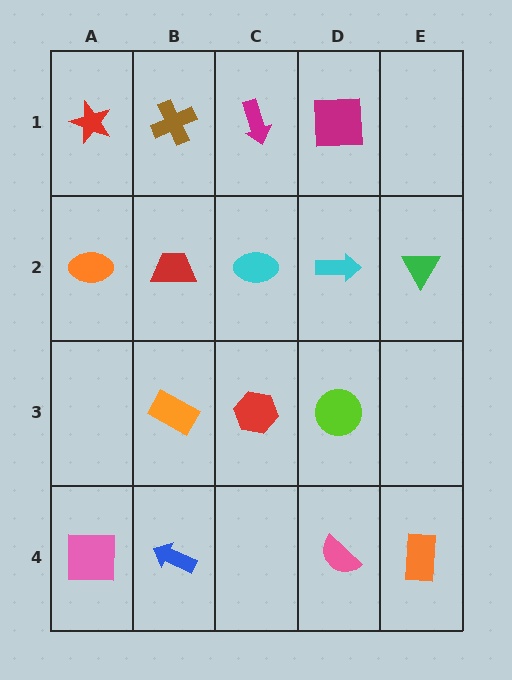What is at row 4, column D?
A pink semicircle.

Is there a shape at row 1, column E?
No, that cell is empty.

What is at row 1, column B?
A brown cross.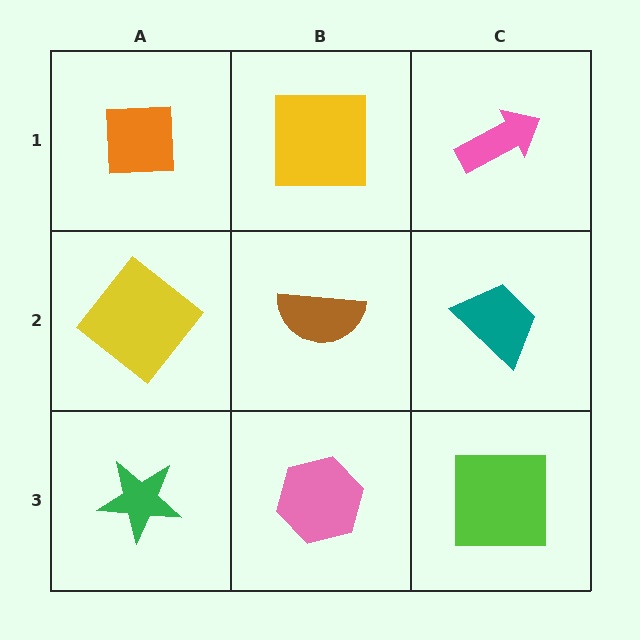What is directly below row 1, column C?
A teal trapezoid.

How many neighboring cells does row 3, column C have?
2.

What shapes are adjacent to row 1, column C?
A teal trapezoid (row 2, column C), a yellow square (row 1, column B).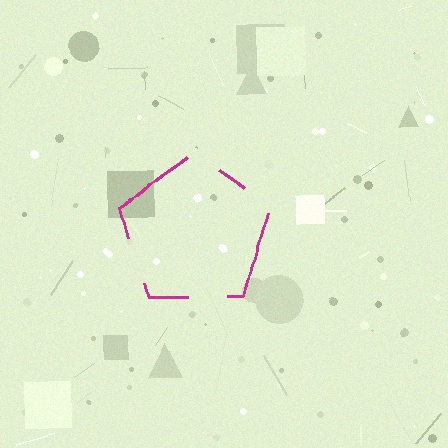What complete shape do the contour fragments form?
The contour fragments form a pentagon.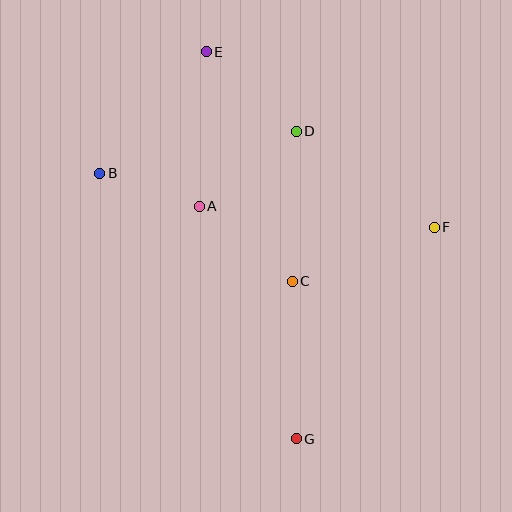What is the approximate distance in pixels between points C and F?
The distance between C and F is approximately 152 pixels.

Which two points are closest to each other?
Points A and B are closest to each other.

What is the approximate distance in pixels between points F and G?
The distance between F and G is approximately 253 pixels.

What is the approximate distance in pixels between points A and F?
The distance between A and F is approximately 236 pixels.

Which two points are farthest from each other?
Points E and G are farthest from each other.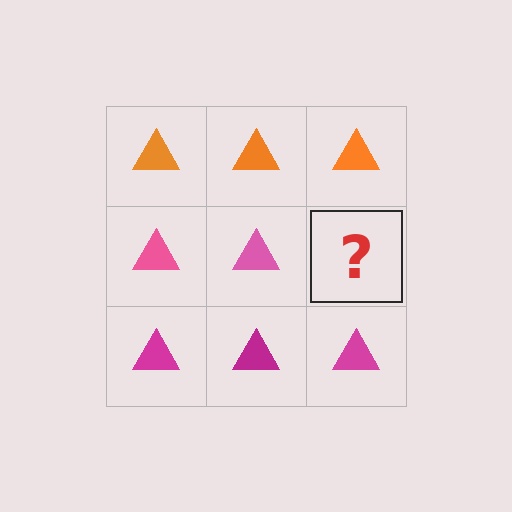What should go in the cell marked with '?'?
The missing cell should contain a pink triangle.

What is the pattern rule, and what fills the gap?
The rule is that each row has a consistent color. The gap should be filled with a pink triangle.